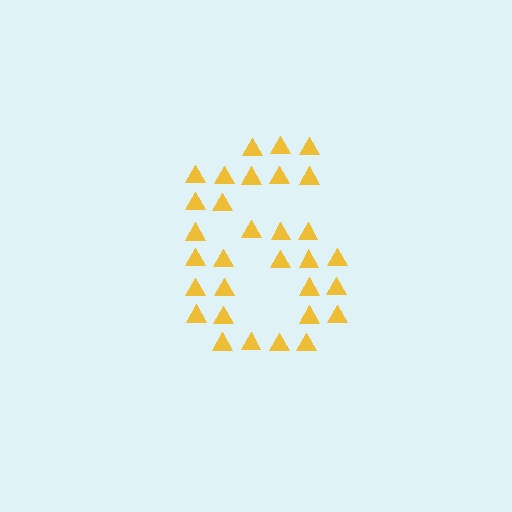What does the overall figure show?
The overall figure shows the digit 6.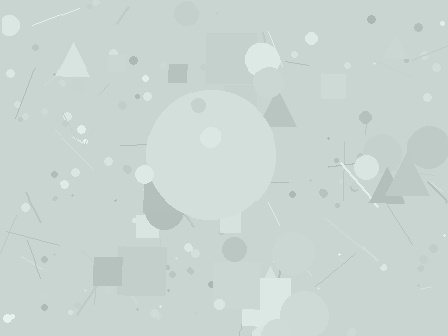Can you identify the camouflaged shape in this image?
The camouflaged shape is a circle.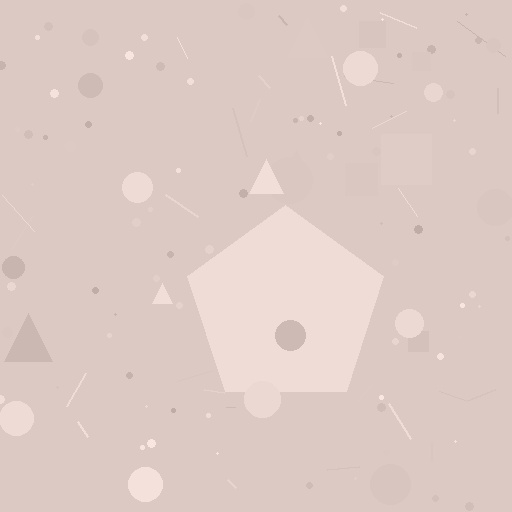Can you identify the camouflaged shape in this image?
The camouflaged shape is a pentagon.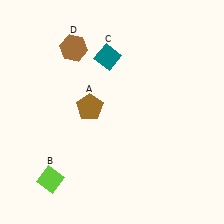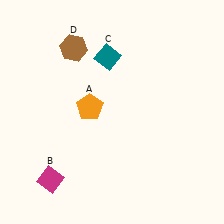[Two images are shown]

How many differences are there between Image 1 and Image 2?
There are 2 differences between the two images.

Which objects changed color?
A changed from brown to orange. B changed from lime to magenta.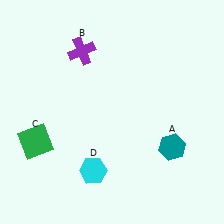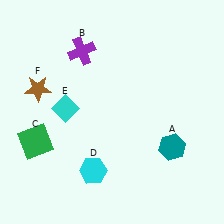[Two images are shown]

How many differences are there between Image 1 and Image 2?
There are 2 differences between the two images.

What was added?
A cyan diamond (E), a brown star (F) were added in Image 2.